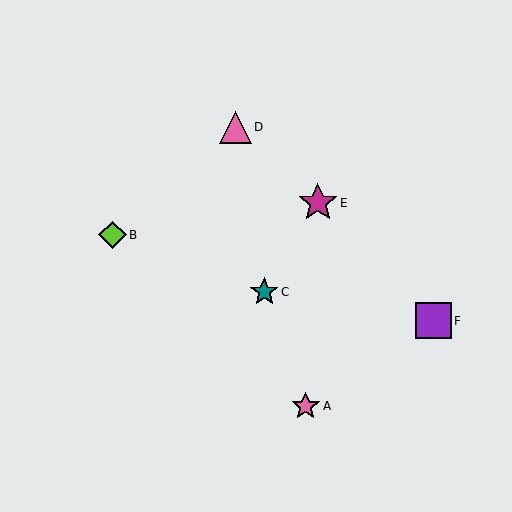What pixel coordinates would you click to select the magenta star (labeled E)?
Click at (318, 203) to select the magenta star E.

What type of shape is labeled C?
Shape C is a teal star.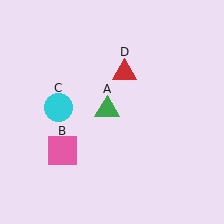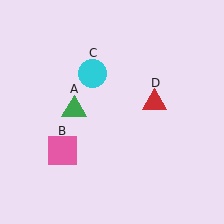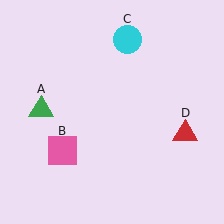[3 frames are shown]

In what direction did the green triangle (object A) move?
The green triangle (object A) moved left.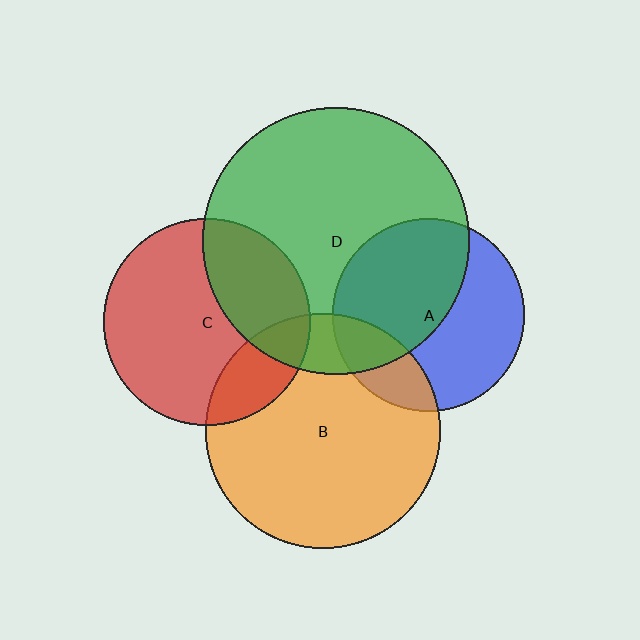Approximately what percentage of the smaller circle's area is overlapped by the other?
Approximately 20%.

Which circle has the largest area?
Circle D (green).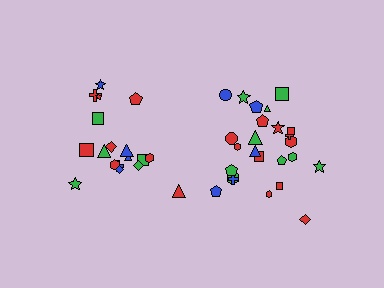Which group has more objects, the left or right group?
The right group.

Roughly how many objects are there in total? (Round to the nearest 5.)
Roughly 45 objects in total.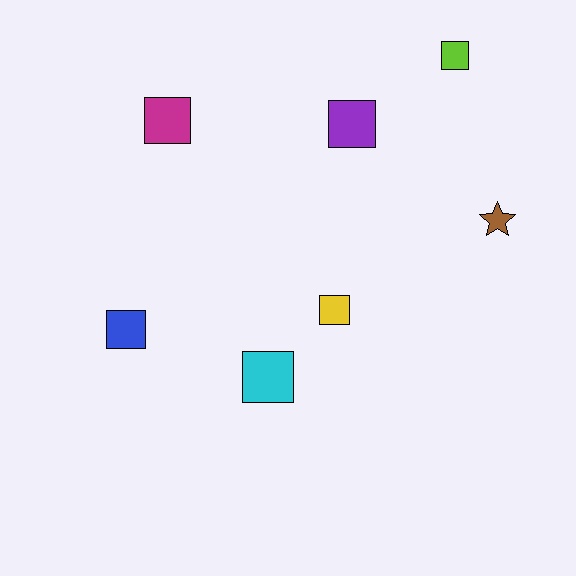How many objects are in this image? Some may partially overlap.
There are 7 objects.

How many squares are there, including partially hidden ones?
There are 6 squares.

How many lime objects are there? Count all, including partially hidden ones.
There is 1 lime object.